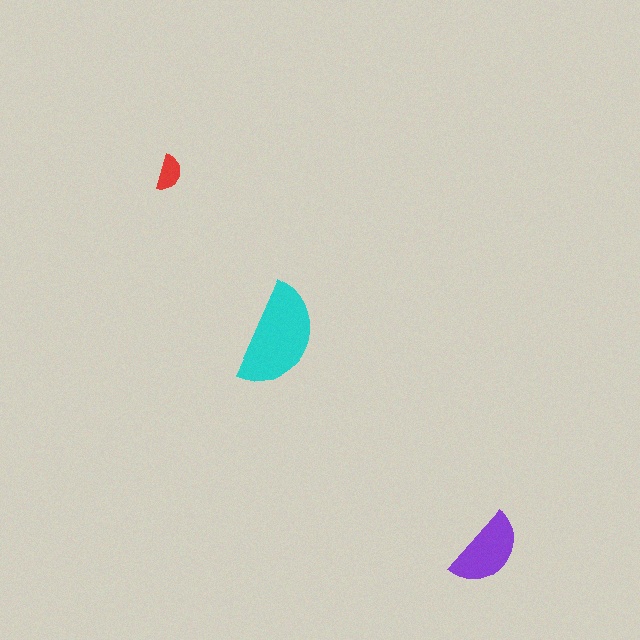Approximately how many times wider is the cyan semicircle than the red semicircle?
About 3 times wider.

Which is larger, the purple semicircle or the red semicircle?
The purple one.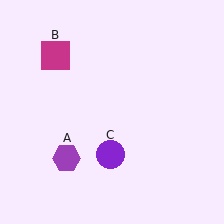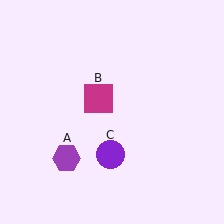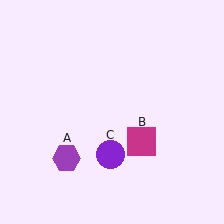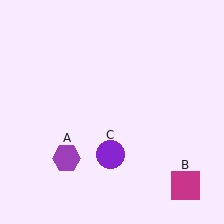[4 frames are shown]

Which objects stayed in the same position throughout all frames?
Purple hexagon (object A) and purple circle (object C) remained stationary.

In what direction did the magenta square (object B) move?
The magenta square (object B) moved down and to the right.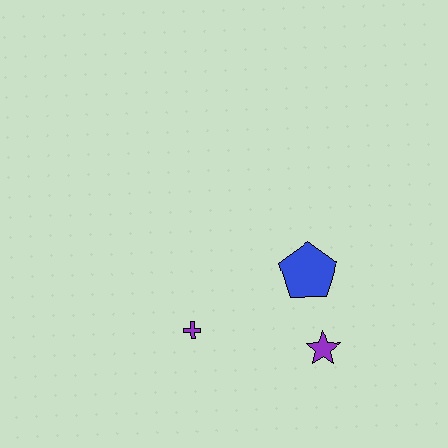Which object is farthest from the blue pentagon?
The purple cross is farthest from the blue pentagon.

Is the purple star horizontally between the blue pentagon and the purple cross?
No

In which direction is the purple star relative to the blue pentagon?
The purple star is below the blue pentagon.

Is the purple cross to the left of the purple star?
Yes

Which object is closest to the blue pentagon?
The purple star is closest to the blue pentagon.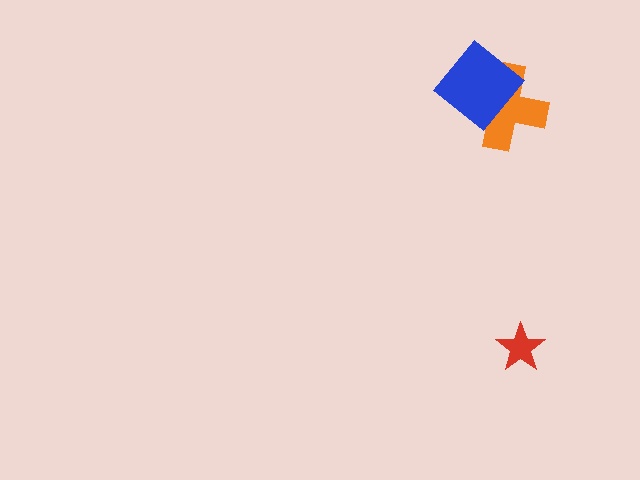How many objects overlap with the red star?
0 objects overlap with the red star.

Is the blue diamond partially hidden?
No, no other shape covers it.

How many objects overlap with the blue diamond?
1 object overlaps with the blue diamond.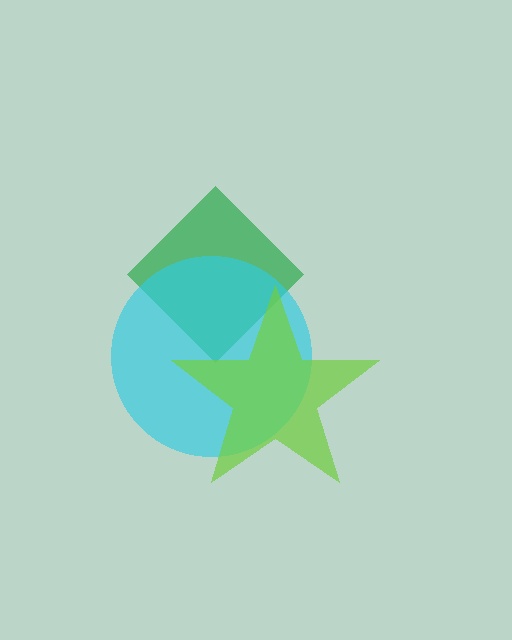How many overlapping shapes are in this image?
There are 3 overlapping shapes in the image.